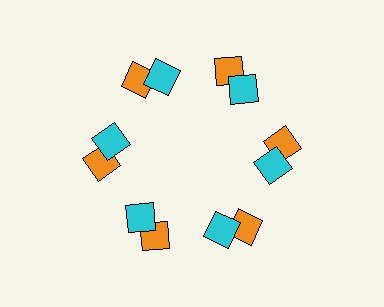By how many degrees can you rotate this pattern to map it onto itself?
The pattern maps onto itself every 60 degrees of rotation.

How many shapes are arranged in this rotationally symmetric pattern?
There are 12 shapes, arranged in 6 groups of 2.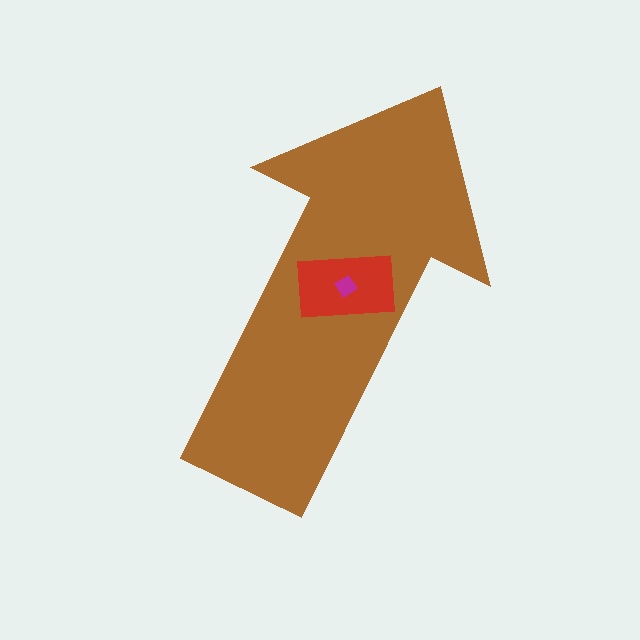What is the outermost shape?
The brown arrow.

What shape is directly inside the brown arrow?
The red rectangle.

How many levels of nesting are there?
3.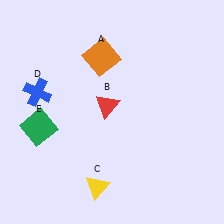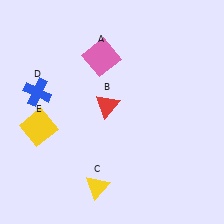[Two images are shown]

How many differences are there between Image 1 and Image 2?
There are 2 differences between the two images.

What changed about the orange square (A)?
In Image 1, A is orange. In Image 2, it changed to pink.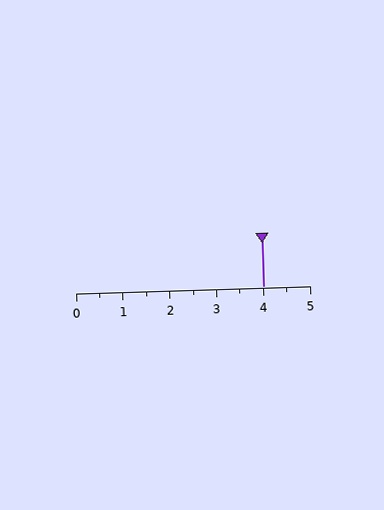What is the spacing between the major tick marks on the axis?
The major ticks are spaced 1 apart.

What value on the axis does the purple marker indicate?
The marker indicates approximately 4.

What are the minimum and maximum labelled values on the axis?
The axis runs from 0 to 5.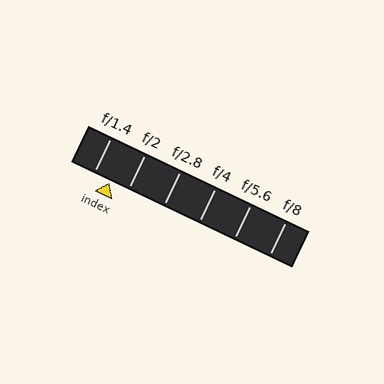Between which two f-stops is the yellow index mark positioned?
The index mark is between f/1.4 and f/2.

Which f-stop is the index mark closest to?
The index mark is closest to f/1.4.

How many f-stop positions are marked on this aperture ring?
There are 6 f-stop positions marked.